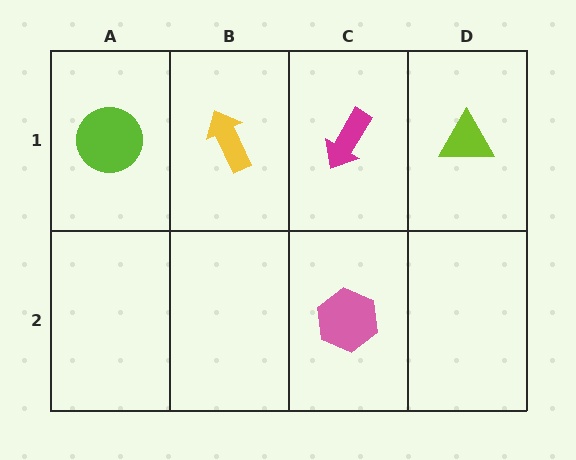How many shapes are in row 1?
4 shapes.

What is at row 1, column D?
A lime triangle.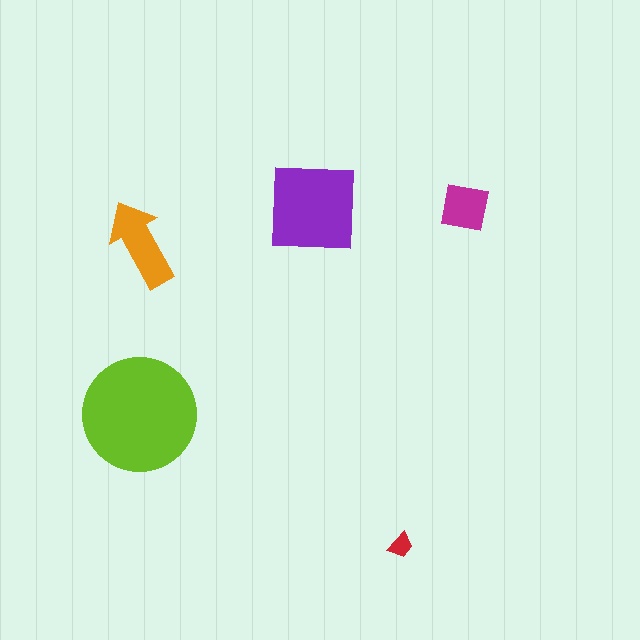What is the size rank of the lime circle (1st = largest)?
1st.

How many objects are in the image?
There are 5 objects in the image.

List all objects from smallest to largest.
The red trapezoid, the magenta square, the orange arrow, the purple square, the lime circle.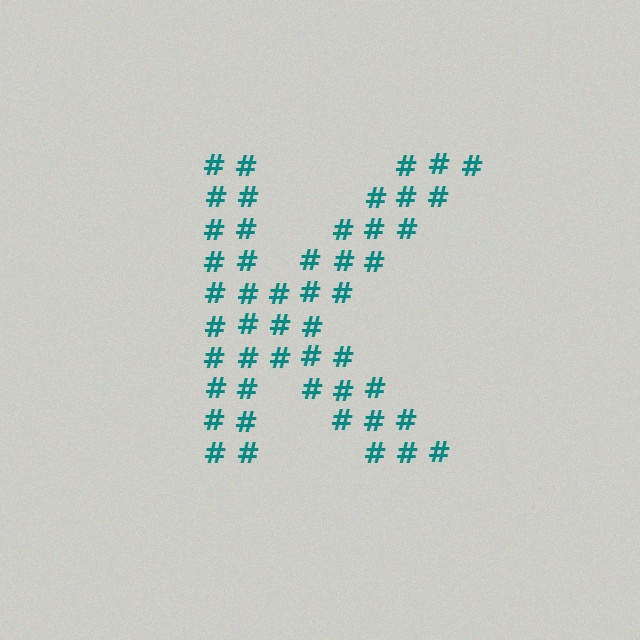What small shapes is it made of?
It is made of small hash symbols.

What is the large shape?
The large shape is the letter K.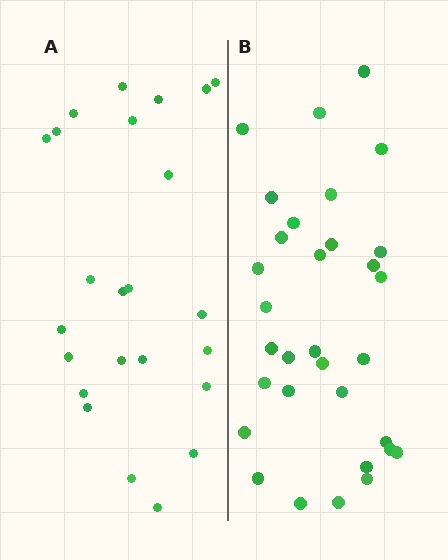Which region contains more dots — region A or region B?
Region B (the right region) has more dots.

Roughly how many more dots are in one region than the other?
Region B has roughly 8 or so more dots than region A.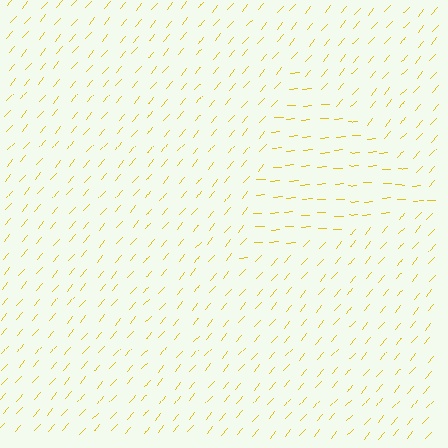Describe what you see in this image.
The image is filled with small yellow line segments. A triangle region in the image has lines oriented differently from the surrounding lines, creating a visible texture boundary.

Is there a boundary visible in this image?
Yes, there is a texture boundary formed by a change in line orientation.